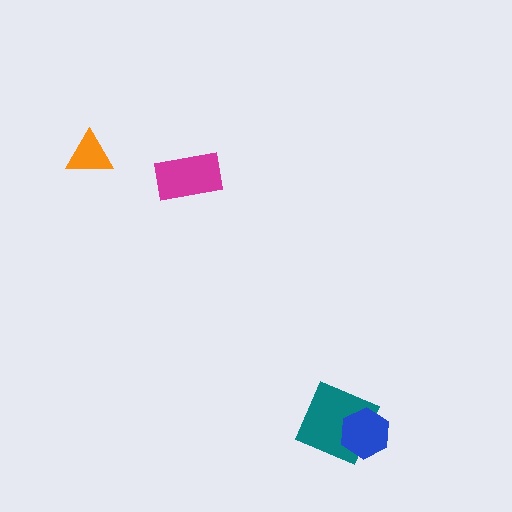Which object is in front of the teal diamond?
The blue hexagon is in front of the teal diamond.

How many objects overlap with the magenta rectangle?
0 objects overlap with the magenta rectangle.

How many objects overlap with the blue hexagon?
1 object overlaps with the blue hexagon.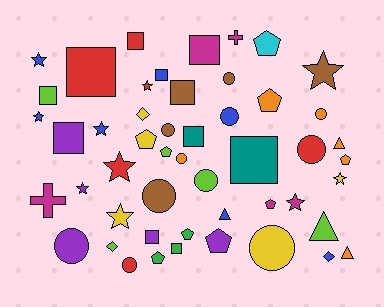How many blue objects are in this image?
There are 7 blue objects.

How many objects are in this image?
There are 50 objects.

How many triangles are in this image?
There are 4 triangles.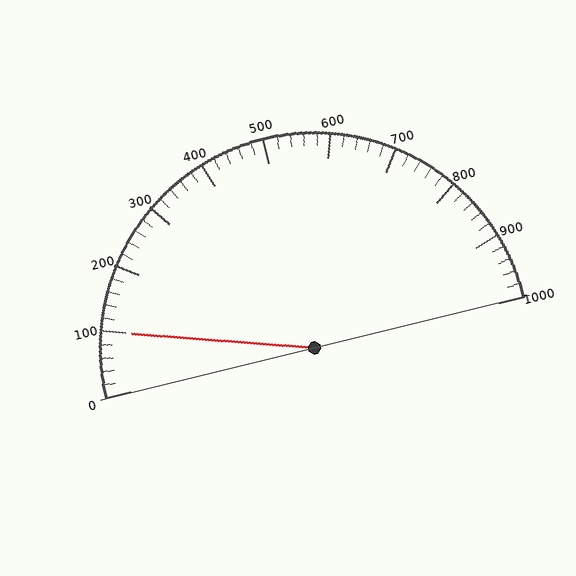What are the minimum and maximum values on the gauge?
The gauge ranges from 0 to 1000.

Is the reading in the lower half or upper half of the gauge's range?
The reading is in the lower half of the range (0 to 1000).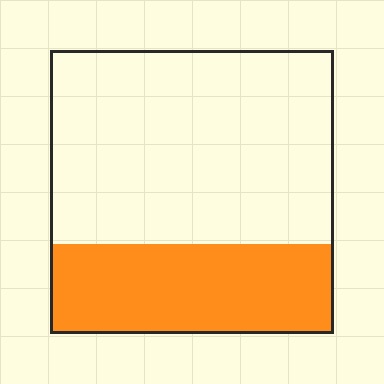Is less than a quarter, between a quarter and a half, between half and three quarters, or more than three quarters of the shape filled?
Between a quarter and a half.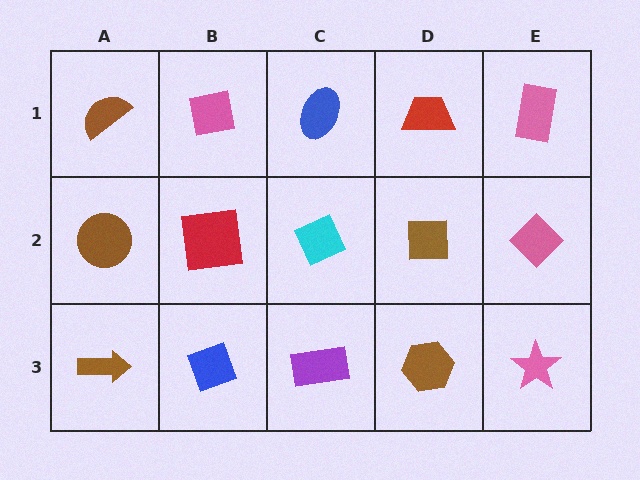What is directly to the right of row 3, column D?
A pink star.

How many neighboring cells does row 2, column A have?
3.